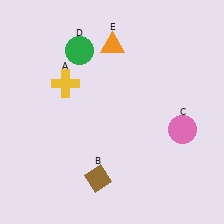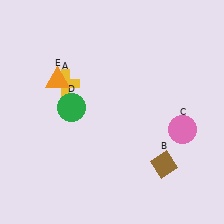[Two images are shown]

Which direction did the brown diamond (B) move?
The brown diamond (B) moved right.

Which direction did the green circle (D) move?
The green circle (D) moved down.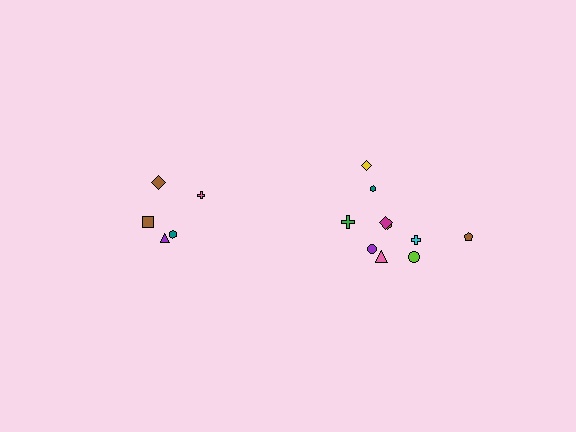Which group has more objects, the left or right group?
The right group.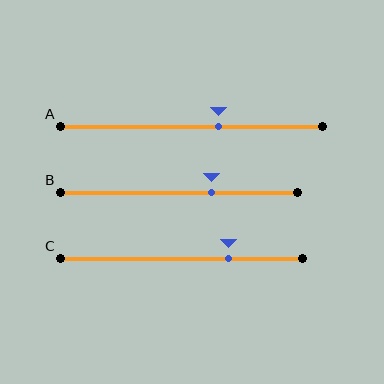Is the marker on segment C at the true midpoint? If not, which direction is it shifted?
No, the marker on segment C is shifted to the right by about 19% of the segment length.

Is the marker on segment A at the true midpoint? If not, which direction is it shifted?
No, the marker on segment A is shifted to the right by about 11% of the segment length.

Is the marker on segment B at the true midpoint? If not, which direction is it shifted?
No, the marker on segment B is shifted to the right by about 14% of the segment length.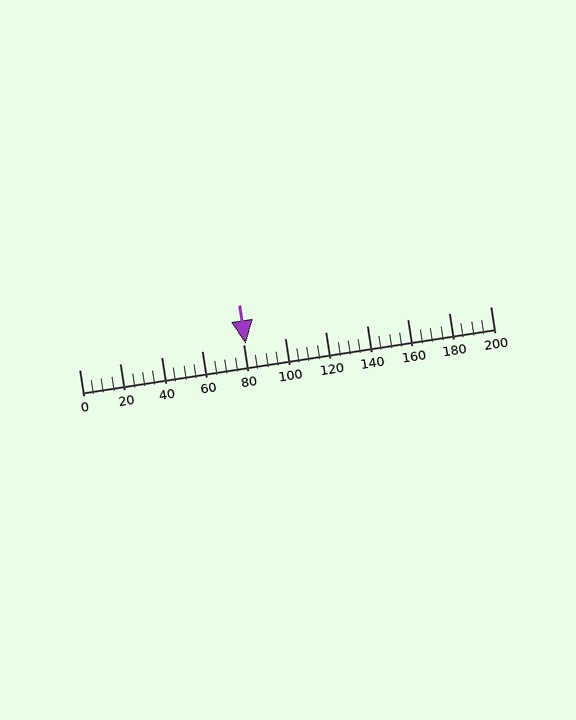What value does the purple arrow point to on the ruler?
The purple arrow points to approximately 81.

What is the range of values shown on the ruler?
The ruler shows values from 0 to 200.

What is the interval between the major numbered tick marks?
The major tick marks are spaced 20 units apart.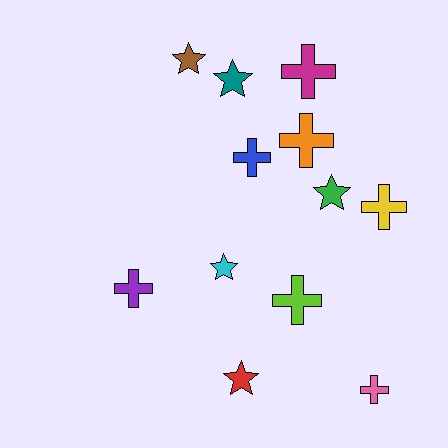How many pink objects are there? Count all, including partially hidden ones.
There is 1 pink object.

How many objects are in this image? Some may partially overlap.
There are 12 objects.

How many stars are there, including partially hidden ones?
There are 5 stars.